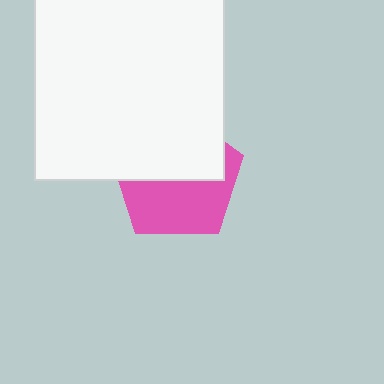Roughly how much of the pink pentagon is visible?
About half of it is visible (roughly 49%).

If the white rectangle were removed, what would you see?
You would see the complete pink pentagon.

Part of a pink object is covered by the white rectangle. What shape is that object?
It is a pentagon.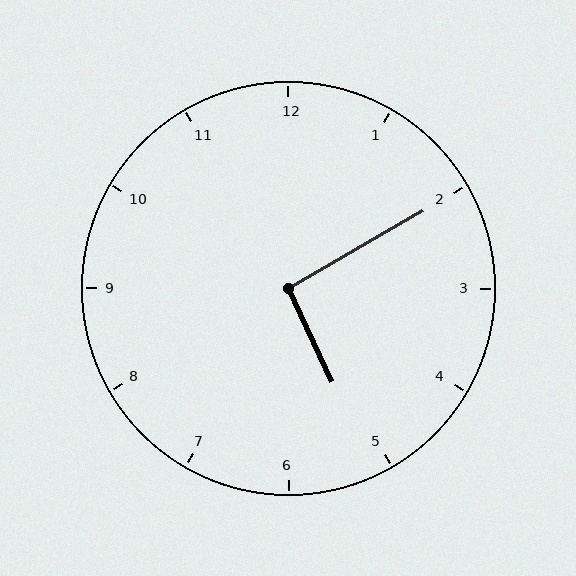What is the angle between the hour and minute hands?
Approximately 95 degrees.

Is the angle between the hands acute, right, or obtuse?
It is right.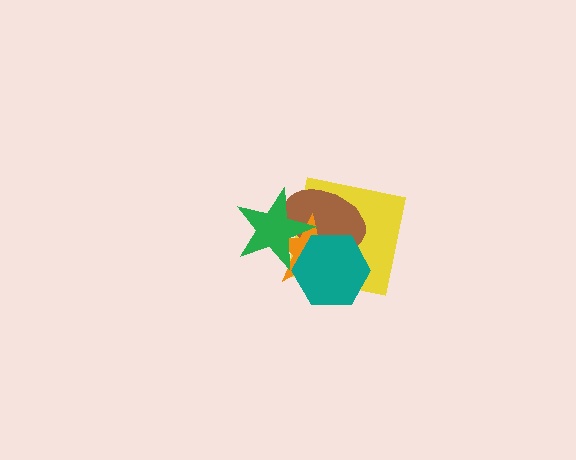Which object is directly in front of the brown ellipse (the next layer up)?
The orange star is directly in front of the brown ellipse.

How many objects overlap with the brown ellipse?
4 objects overlap with the brown ellipse.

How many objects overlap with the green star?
4 objects overlap with the green star.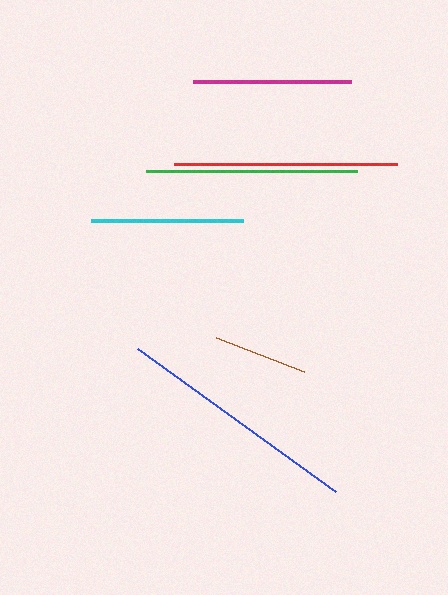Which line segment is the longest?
The blue line is the longest at approximately 244 pixels.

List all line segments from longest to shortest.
From longest to shortest: blue, red, green, magenta, cyan, brown.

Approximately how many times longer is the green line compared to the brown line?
The green line is approximately 2.3 times the length of the brown line.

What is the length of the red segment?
The red segment is approximately 224 pixels long.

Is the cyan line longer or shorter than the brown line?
The cyan line is longer than the brown line.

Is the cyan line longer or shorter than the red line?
The red line is longer than the cyan line.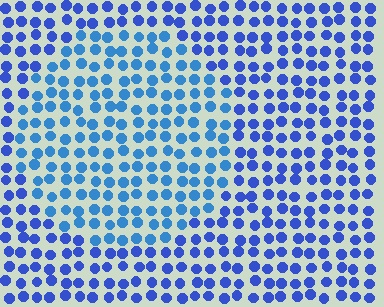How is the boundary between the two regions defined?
The boundary is defined purely by a slight shift in hue (about 22 degrees). Spacing, size, and orientation are identical on both sides.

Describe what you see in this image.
The image is filled with small blue elements in a uniform arrangement. A circle-shaped region is visible where the elements are tinted to a slightly different hue, forming a subtle color boundary.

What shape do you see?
I see a circle.